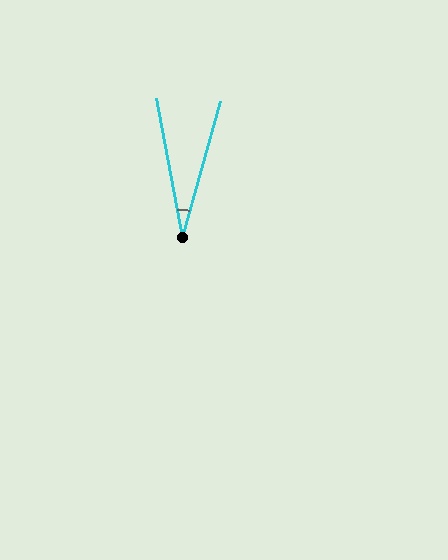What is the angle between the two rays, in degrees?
Approximately 26 degrees.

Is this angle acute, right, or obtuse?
It is acute.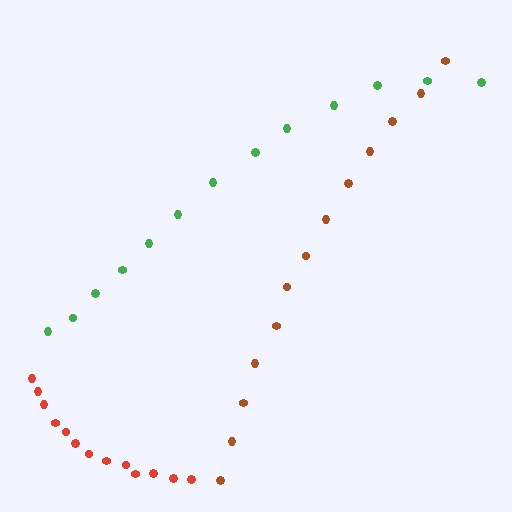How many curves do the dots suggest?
There are 3 distinct paths.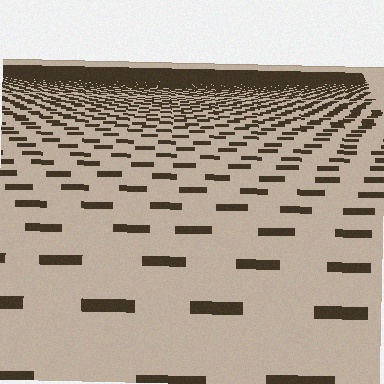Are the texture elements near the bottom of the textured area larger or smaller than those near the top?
Larger. Near the bottom, elements are closer to the viewer and appear at a bigger on-screen size.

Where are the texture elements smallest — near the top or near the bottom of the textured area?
Near the top.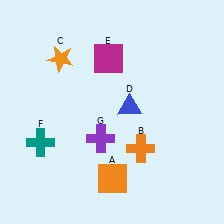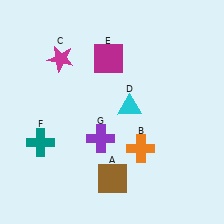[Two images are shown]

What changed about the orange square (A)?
In Image 1, A is orange. In Image 2, it changed to brown.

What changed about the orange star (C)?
In Image 1, C is orange. In Image 2, it changed to magenta.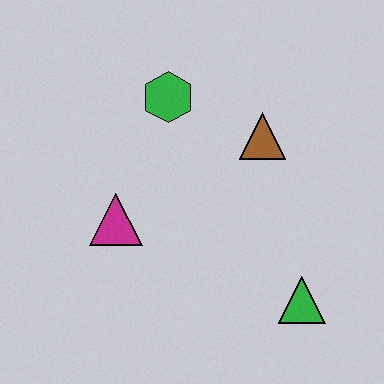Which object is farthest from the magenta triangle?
The green triangle is farthest from the magenta triangle.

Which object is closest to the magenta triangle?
The green hexagon is closest to the magenta triangle.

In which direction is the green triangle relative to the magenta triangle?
The green triangle is to the right of the magenta triangle.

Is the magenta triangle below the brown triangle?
Yes